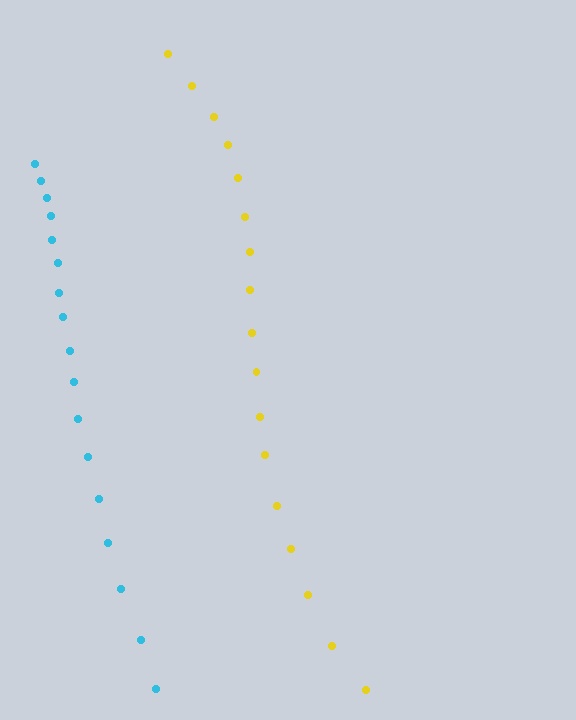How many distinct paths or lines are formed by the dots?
There are 2 distinct paths.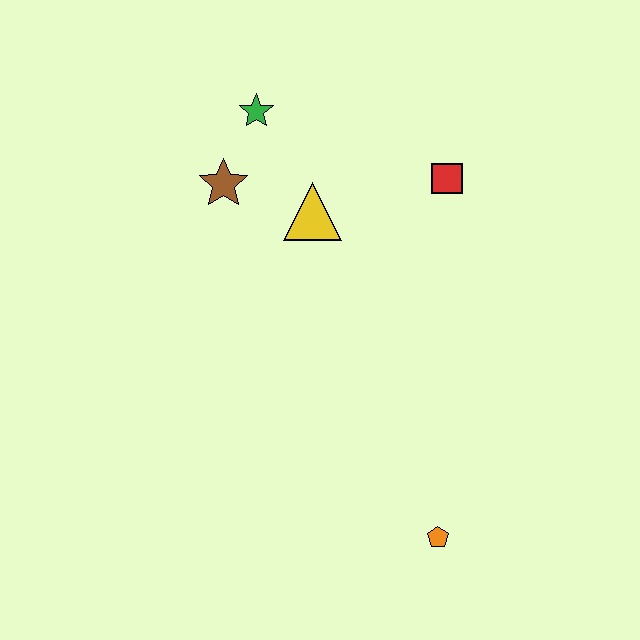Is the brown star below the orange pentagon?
No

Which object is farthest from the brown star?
The orange pentagon is farthest from the brown star.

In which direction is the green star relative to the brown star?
The green star is above the brown star.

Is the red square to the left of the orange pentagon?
No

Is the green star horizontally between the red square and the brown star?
Yes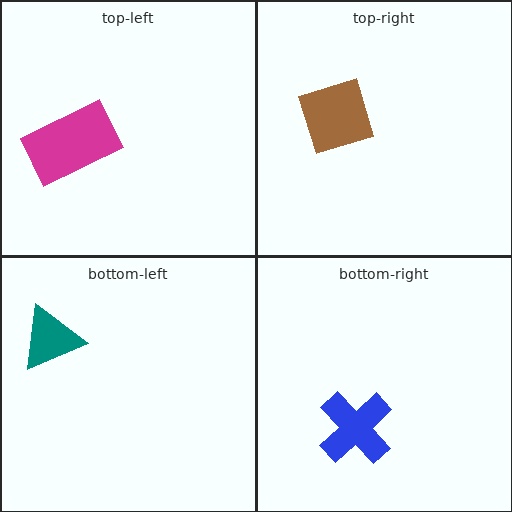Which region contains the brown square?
The top-right region.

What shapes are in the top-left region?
The magenta rectangle.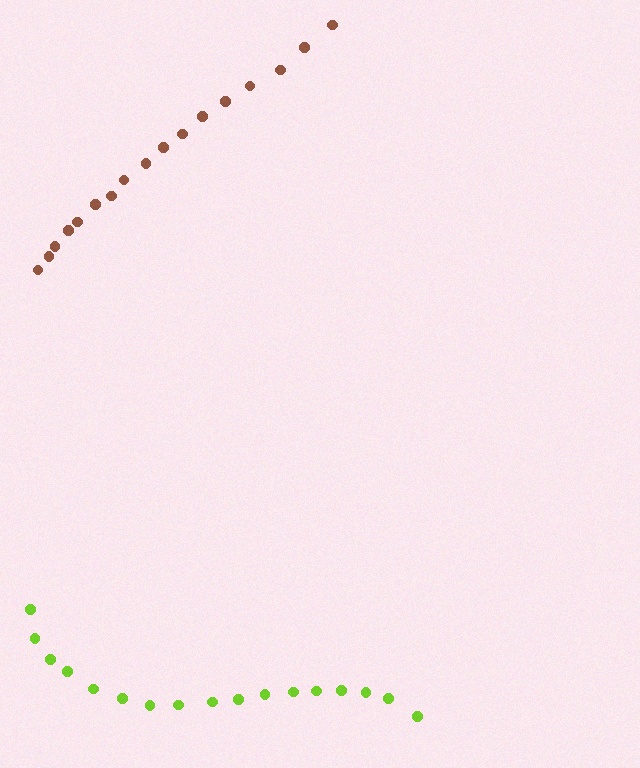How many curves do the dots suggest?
There are 2 distinct paths.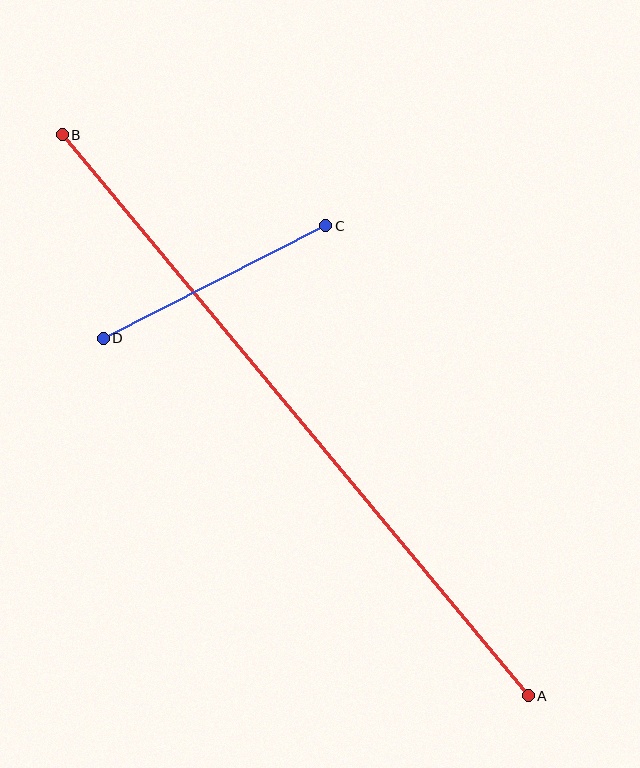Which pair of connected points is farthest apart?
Points A and B are farthest apart.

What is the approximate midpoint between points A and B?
The midpoint is at approximately (295, 415) pixels.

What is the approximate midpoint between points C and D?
The midpoint is at approximately (214, 282) pixels.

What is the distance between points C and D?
The distance is approximately 250 pixels.